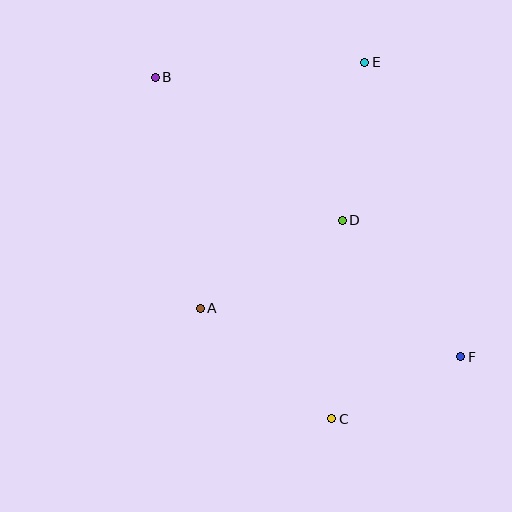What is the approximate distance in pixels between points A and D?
The distance between A and D is approximately 167 pixels.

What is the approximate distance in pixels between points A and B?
The distance between A and B is approximately 236 pixels.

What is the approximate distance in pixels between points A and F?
The distance between A and F is approximately 265 pixels.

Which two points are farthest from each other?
Points B and F are farthest from each other.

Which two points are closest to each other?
Points C and F are closest to each other.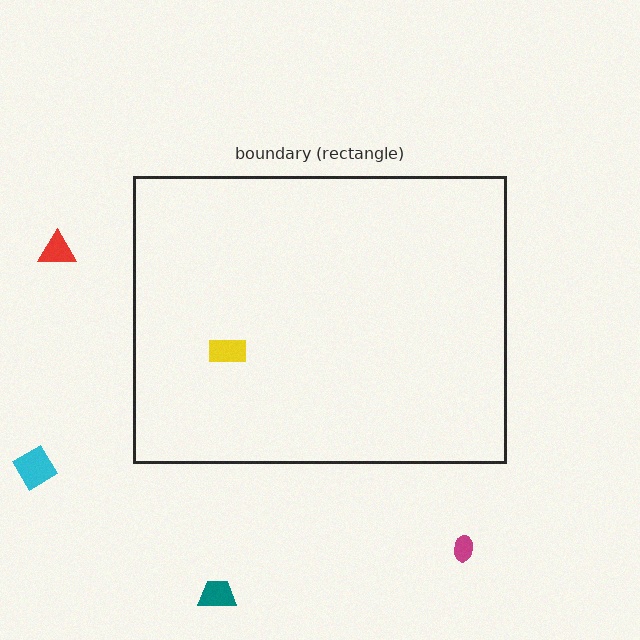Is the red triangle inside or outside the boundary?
Outside.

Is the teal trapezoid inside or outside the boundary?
Outside.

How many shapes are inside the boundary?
1 inside, 4 outside.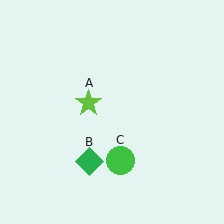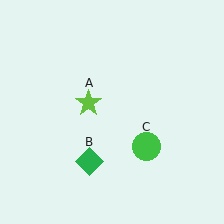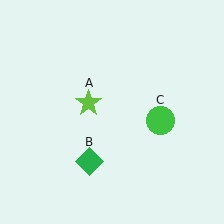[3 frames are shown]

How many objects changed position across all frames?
1 object changed position: green circle (object C).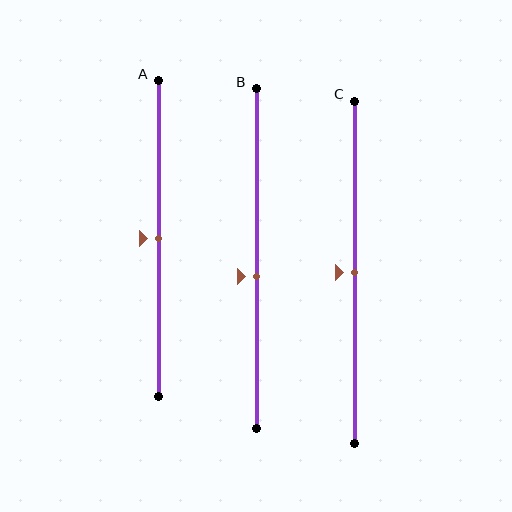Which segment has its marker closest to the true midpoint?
Segment A has its marker closest to the true midpoint.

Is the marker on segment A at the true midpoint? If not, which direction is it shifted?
Yes, the marker on segment A is at the true midpoint.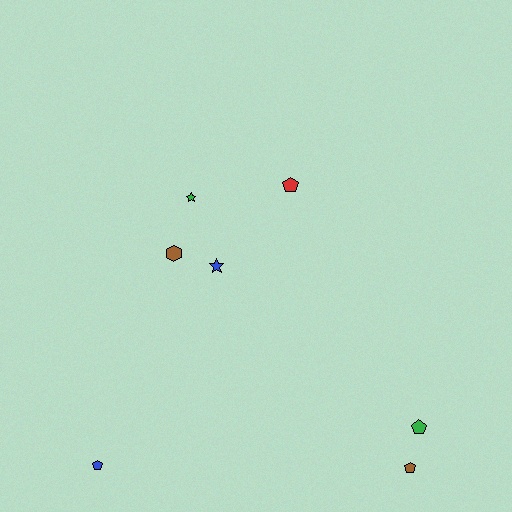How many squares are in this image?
There are no squares.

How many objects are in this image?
There are 7 objects.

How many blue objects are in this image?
There are 2 blue objects.